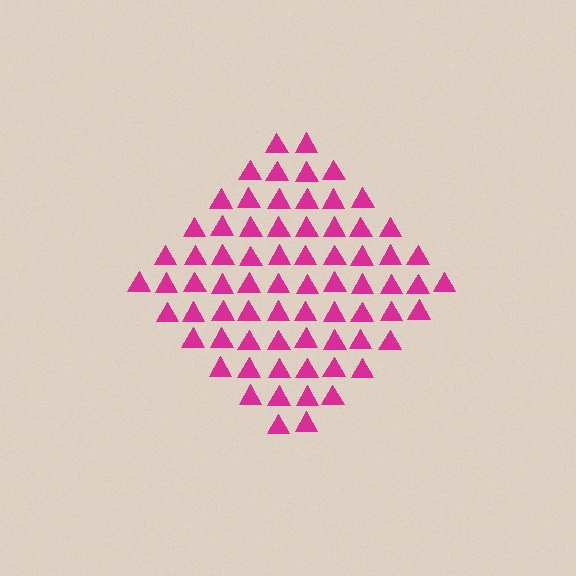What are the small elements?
The small elements are triangles.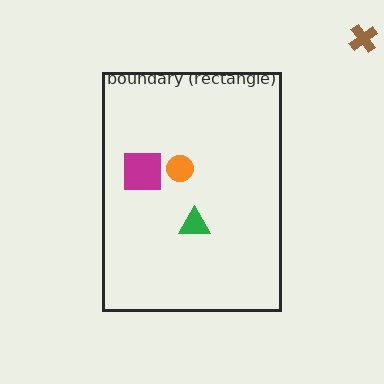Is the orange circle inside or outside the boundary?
Inside.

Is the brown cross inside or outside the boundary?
Outside.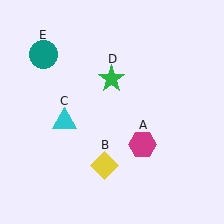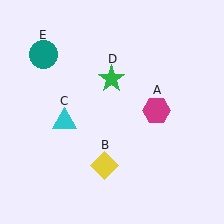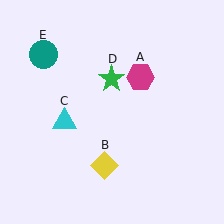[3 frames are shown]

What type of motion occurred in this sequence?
The magenta hexagon (object A) rotated counterclockwise around the center of the scene.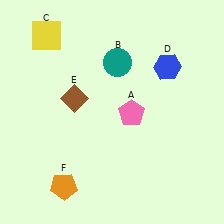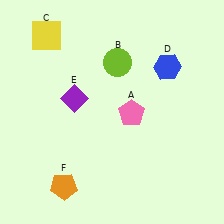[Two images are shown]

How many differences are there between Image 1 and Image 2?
There are 2 differences between the two images.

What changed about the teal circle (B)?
In Image 1, B is teal. In Image 2, it changed to lime.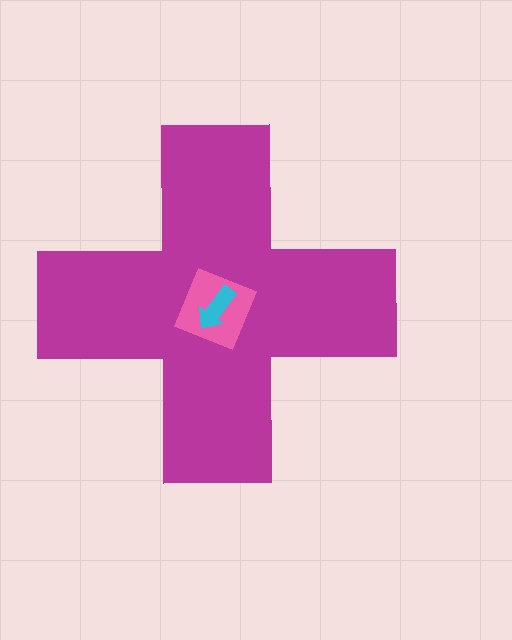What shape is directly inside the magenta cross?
The pink square.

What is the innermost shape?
The cyan arrow.